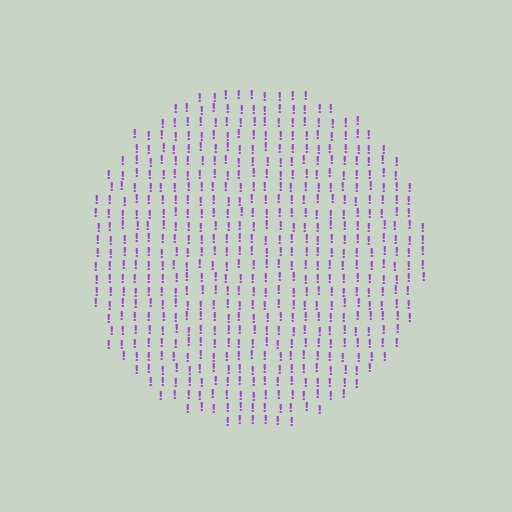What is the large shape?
The large shape is a circle.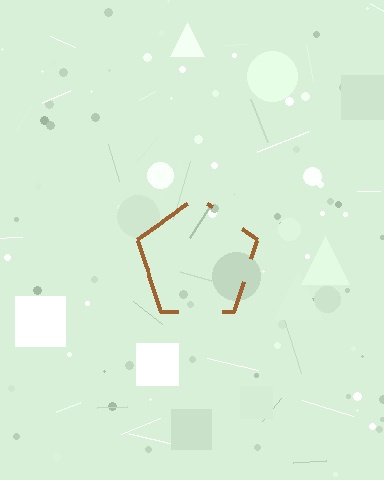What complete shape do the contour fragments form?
The contour fragments form a pentagon.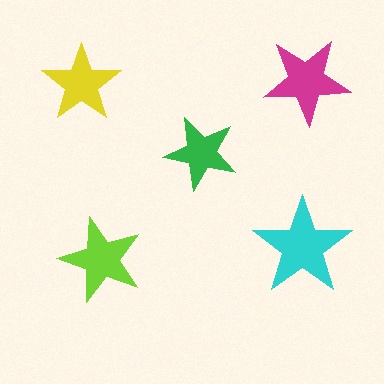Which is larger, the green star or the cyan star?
The cyan one.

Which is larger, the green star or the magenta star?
The magenta one.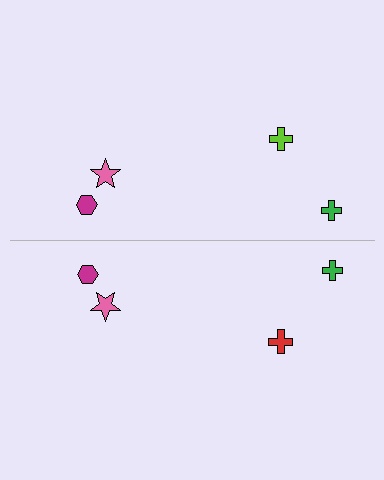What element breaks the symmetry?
The red cross on the bottom side breaks the symmetry — its mirror counterpart is lime.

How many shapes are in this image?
There are 8 shapes in this image.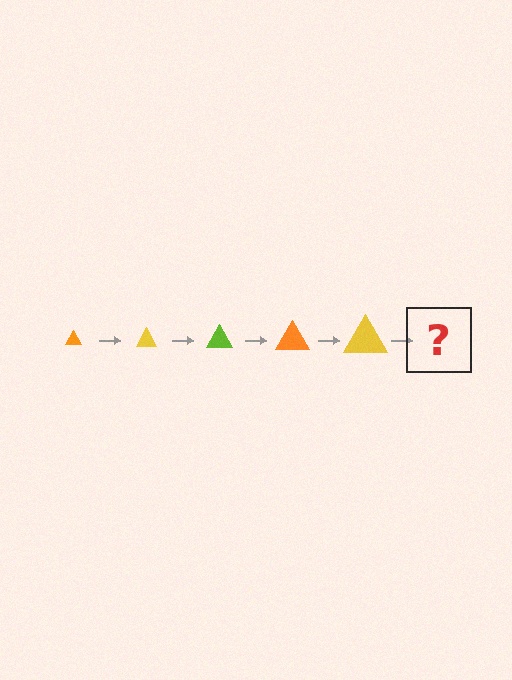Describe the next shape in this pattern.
It should be a lime triangle, larger than the previous one.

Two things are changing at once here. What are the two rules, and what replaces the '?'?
The two rules are that the triangle grows larger each step and the color cycles through orange, yellow, and lime. The '?' should be a lime triangle, larger than the previous one.